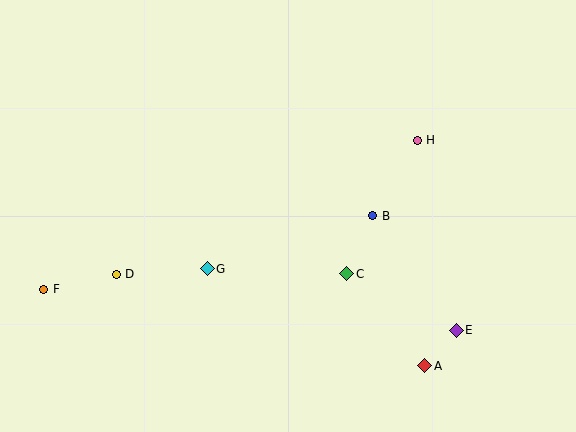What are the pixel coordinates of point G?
Point G is at (207, 269).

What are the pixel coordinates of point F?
Point F is at (44, 289).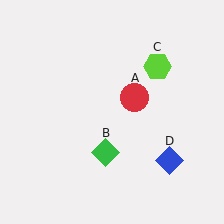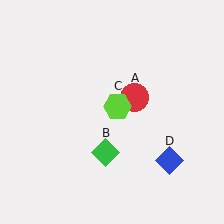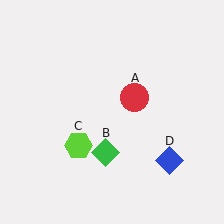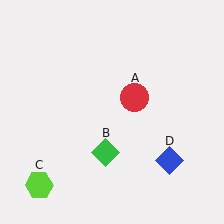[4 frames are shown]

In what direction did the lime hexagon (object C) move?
The lime hexagon (object C) moved down and to the left.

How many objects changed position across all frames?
1 object changed position: lime hexagon (object C).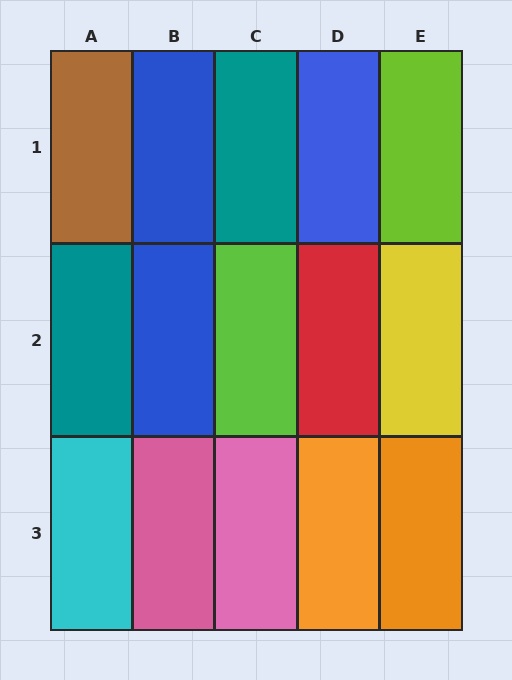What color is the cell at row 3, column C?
Pink.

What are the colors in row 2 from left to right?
Teal, blue, lime, red, yellow.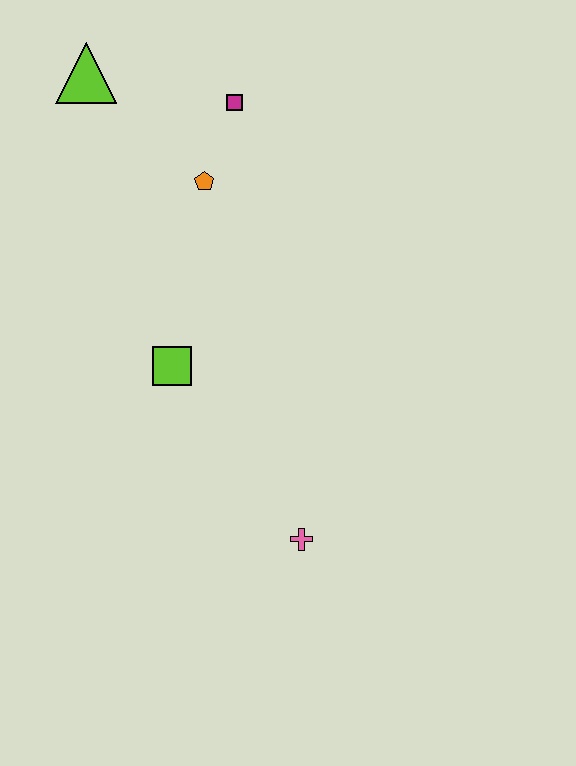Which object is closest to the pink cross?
The lime square is closest to the pink cross.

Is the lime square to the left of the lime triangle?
No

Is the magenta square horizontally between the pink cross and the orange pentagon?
Yes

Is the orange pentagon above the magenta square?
No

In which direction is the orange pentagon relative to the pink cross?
The orange pentagon is above the pink cross.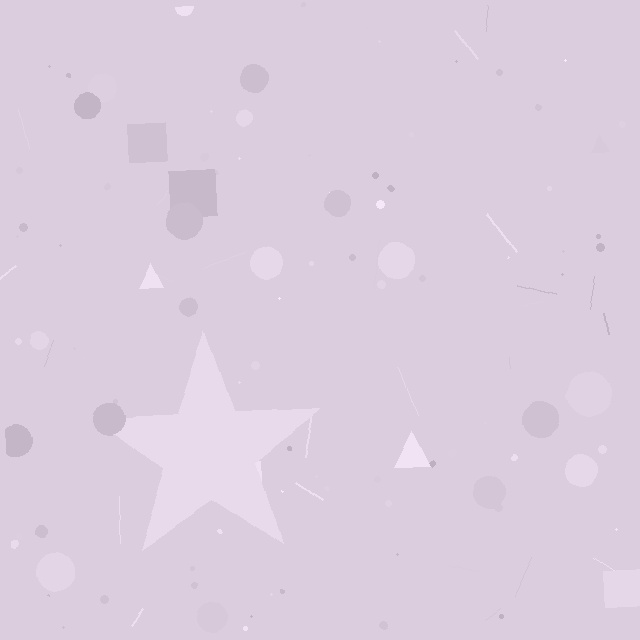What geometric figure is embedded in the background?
A star is embedded in the background.